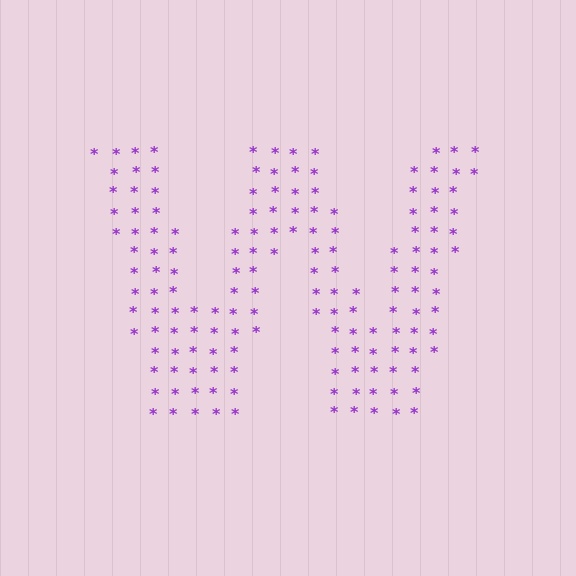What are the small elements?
The small elements are asterisks.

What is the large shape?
The large shape is the letter W.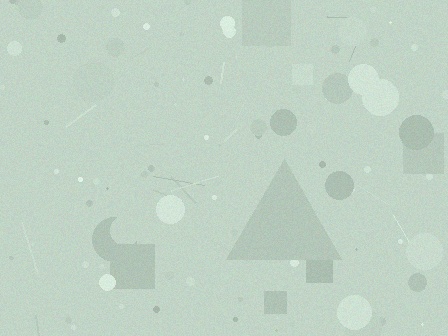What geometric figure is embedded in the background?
A triangle is embedded in the background.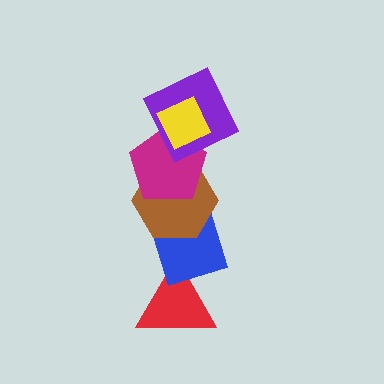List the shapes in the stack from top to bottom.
From top to bottom: the yellow diamond, the purple square, the magenta pentagon, the brown hexagon, the blue diamond, the red triangle.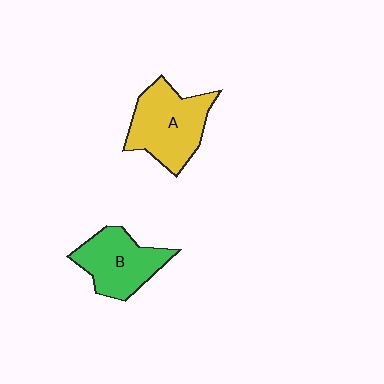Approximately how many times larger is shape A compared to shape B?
Approximately 1.2 times.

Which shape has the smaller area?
Shape B (green).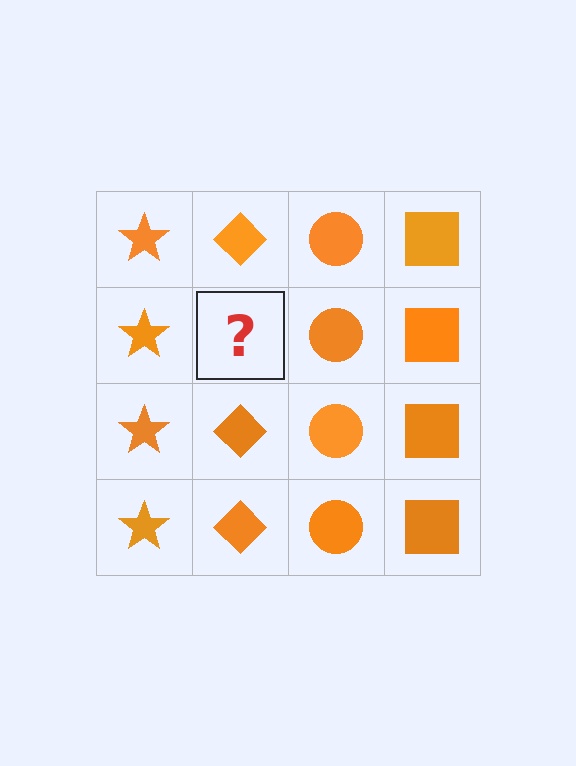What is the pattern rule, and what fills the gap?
The rule is that each column has a consistent shape. The gap should be filled with an orange diamond.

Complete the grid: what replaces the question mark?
The question mark should be replaced with an orange diamond.